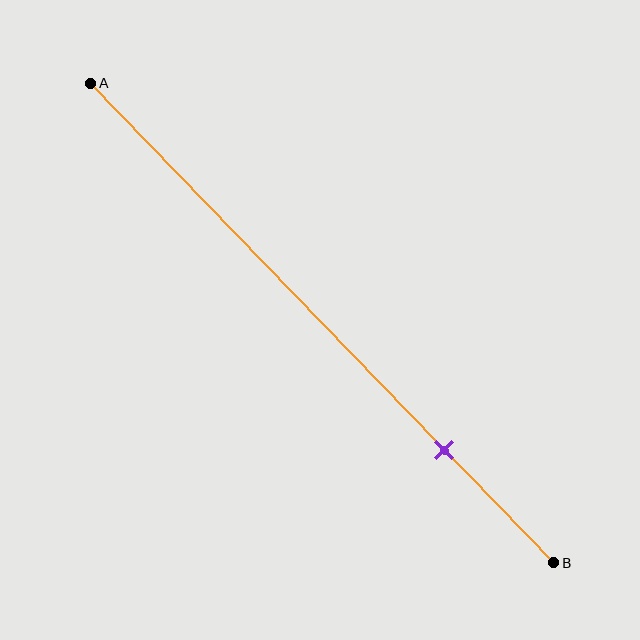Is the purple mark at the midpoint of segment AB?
No, the mark is at about 75% from A, not at the 50% midpoint.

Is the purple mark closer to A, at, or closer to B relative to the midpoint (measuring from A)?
The purple mark is closer to point B than the midpoint of segment AB.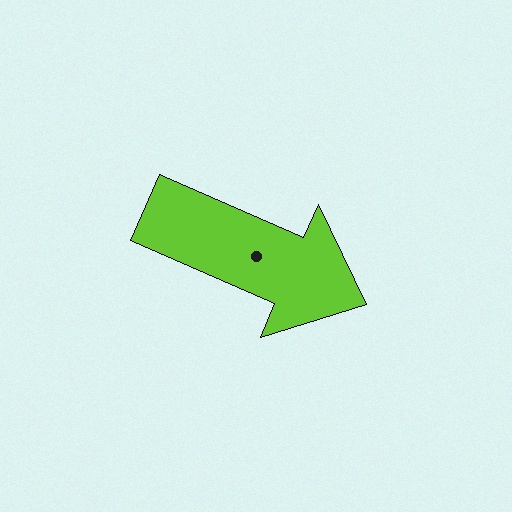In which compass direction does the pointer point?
Southeast.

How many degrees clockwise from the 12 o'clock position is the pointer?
Approximately 114 degrees.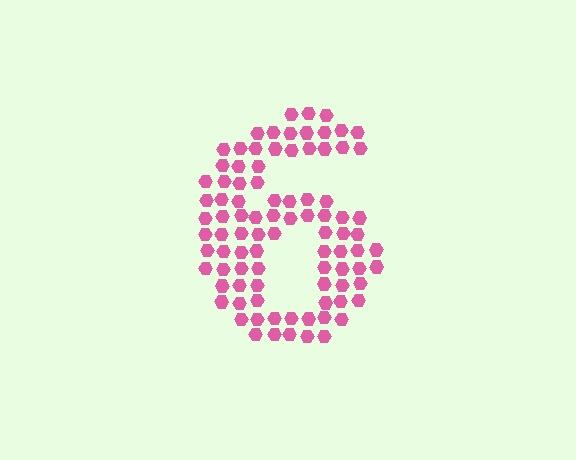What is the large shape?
The large shape is the digit 6.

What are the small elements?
The small elements are hexagons.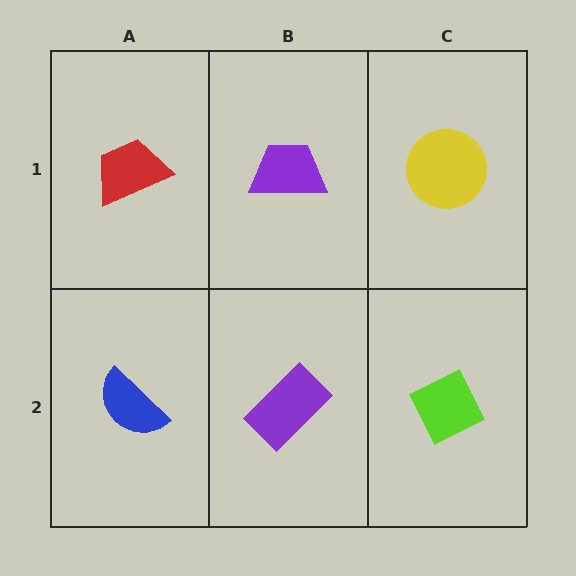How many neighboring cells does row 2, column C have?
2.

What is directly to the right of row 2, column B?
A lime diamond.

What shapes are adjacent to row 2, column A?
A red trapezoid (row 1, column A), a purple rectangle (row 2, column B).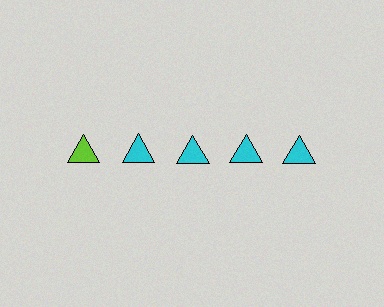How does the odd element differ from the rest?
It has a different color: lime instead of cyan.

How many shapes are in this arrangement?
There are 5 shapes arranged in a grid pattern.